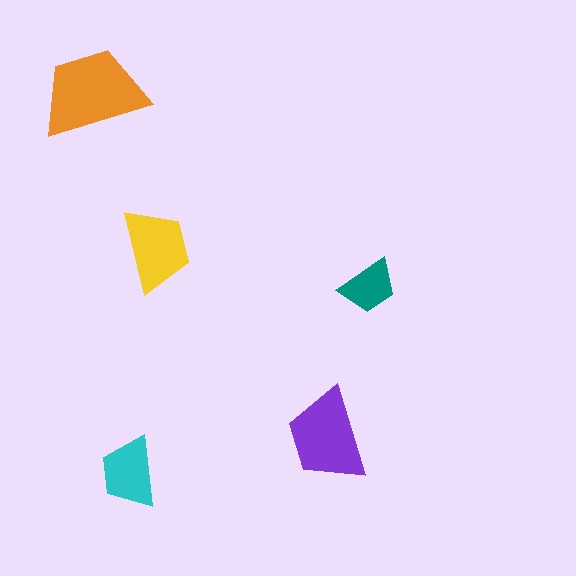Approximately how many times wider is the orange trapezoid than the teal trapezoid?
About 2 times wider.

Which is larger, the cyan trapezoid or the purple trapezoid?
The purple one.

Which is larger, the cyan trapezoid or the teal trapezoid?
The cyan one.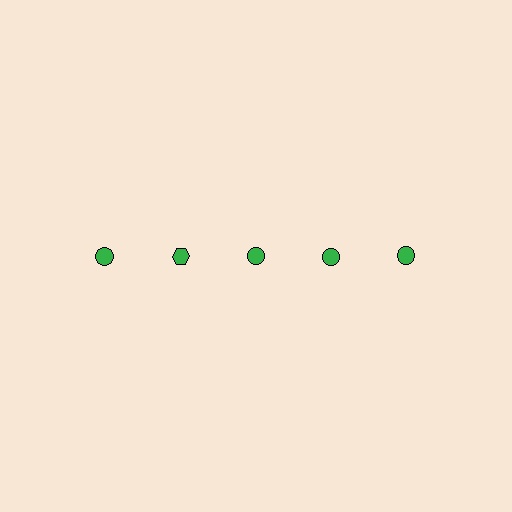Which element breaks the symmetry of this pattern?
The green hexagon in the top row, second from left column breaks the symmetry. All other shapes are green circles.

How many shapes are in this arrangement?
There are 5 shapes arranged in a grid pattern.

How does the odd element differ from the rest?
It has a different shape: hexagon instead of circle.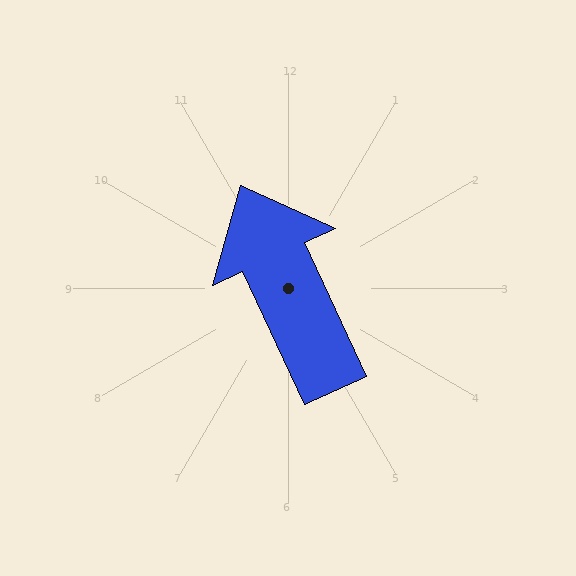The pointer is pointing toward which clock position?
Roughly 11 o'clock.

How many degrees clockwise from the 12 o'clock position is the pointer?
Approximately 335 degrees.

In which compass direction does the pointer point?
Northwest.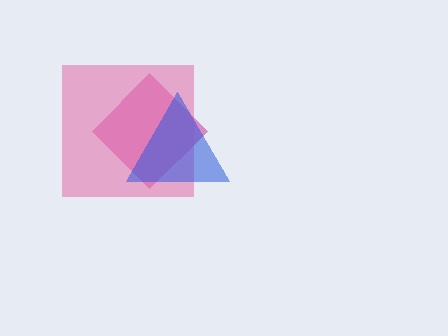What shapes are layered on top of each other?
The layered shapes are: a magenta diamond, a pink square, a blue triangle.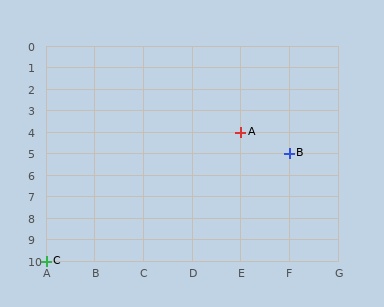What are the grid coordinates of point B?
Point B is at grid coordinates (F, 5).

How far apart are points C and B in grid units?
Points C and B are 5 columns and 5 rows apart (about 7.1 grid units diagonally).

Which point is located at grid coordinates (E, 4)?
Point A is at (E, 4).